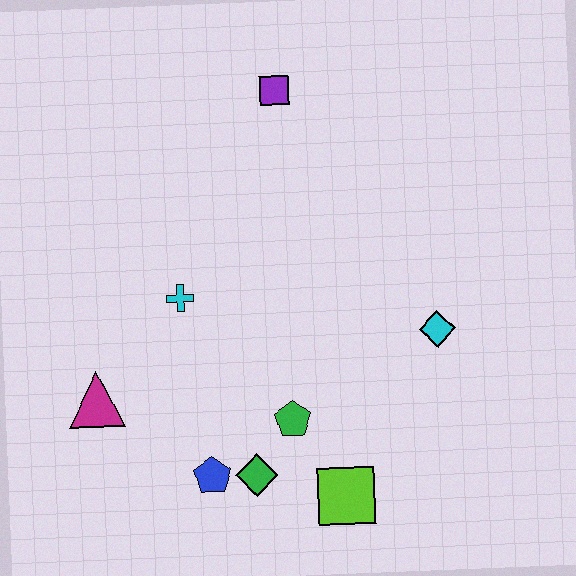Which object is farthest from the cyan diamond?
The magenta triangle is farthest from the cyan diamond.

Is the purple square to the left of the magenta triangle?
No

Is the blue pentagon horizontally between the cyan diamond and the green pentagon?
No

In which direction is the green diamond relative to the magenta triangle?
The green diamond is to the right of the magenta triangle.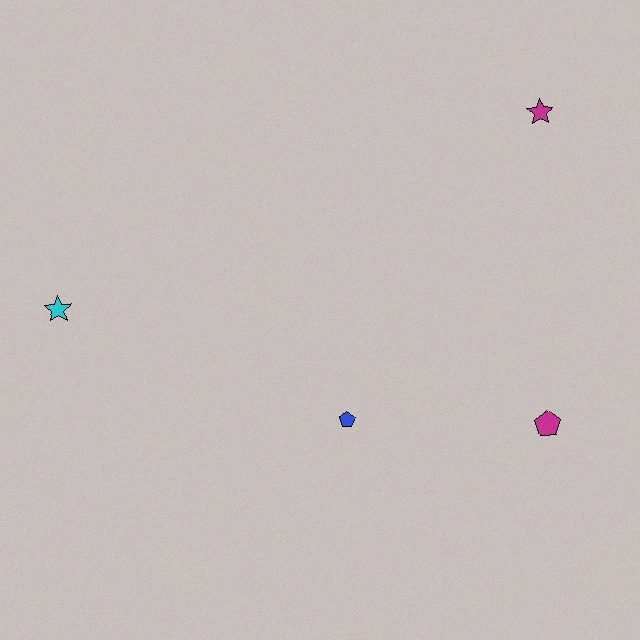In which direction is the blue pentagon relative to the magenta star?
The blue pentagon is below the magenta star.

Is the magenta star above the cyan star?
Yes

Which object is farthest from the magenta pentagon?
The cyan star is farthest from the magenta pentagon.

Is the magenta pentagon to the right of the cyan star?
Yes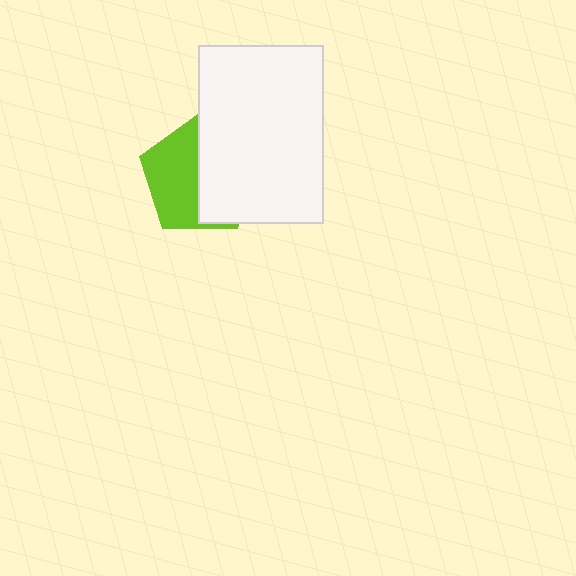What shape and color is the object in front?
The object in front is a white rectangle.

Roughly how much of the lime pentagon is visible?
About half of it is visible (roughly 49%).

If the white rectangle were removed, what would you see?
You would see the complete lime pentagon.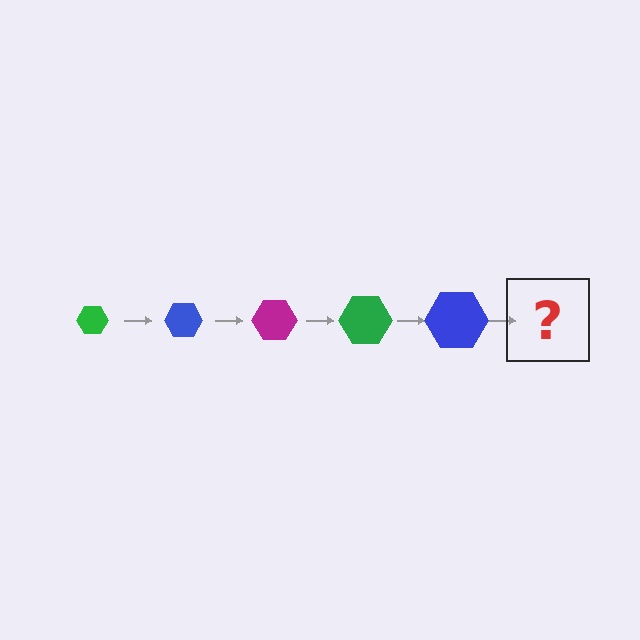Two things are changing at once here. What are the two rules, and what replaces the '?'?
The two rules are that the hexagon grows larger each step and the color cycles through green, blue, and magenta. The '?' should be a magenta hexagon, larger than the previous one.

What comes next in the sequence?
The next element should be a magenta hexagon, larger than the previous one.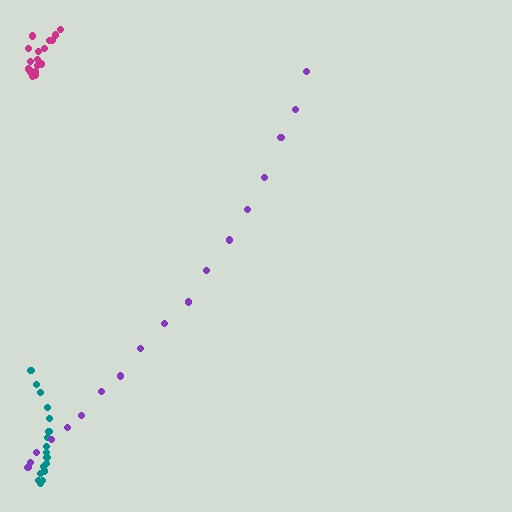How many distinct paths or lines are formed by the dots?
There are 3 distinct paths.